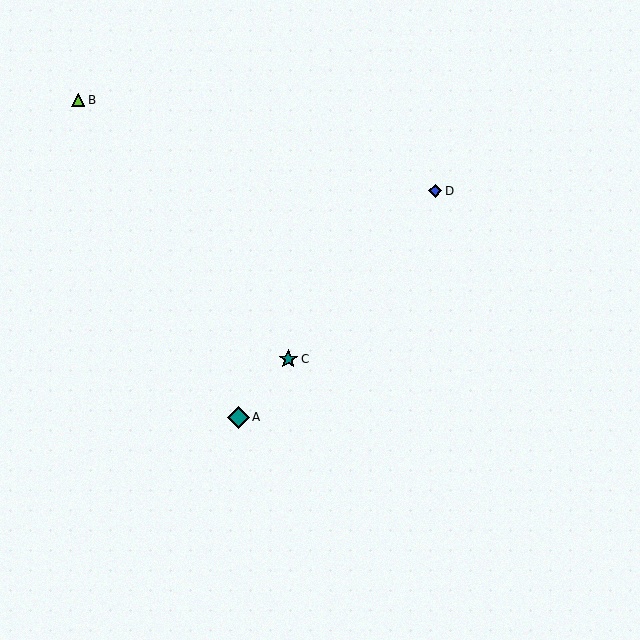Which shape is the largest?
The teal diamond (labeled A) is the largest.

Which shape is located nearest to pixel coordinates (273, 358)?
The teal star (labeled C) at (288, 359) is nearest to that location.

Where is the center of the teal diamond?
The center of the teal diamond is at (239, 417).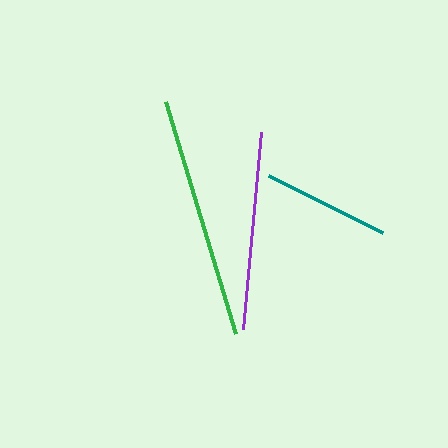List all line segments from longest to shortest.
From longest to shortest: green, purple, teal.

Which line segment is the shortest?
The teal line is the shortest at approximately 127 pixels.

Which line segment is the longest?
The green line is the longest at approximately 242 pixels.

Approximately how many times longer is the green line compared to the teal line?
The green line is approximately 1.9 times the length of the teal line.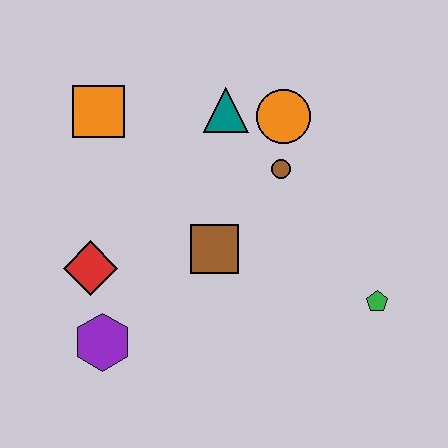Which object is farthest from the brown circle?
The purple hexagon is farthest from the brown circle.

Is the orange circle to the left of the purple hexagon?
No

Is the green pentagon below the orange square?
Yes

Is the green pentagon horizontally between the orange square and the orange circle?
No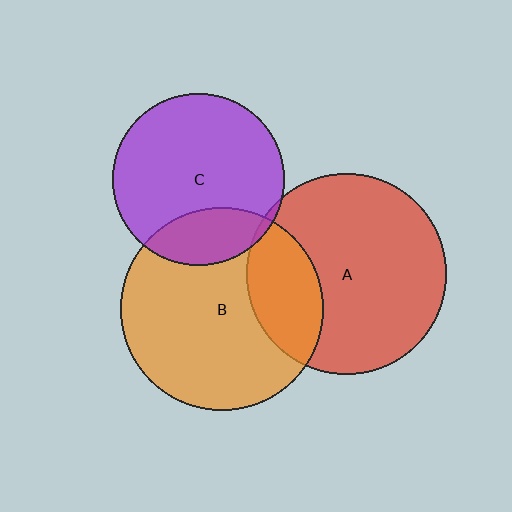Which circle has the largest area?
Circle B (orange).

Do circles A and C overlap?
Yes.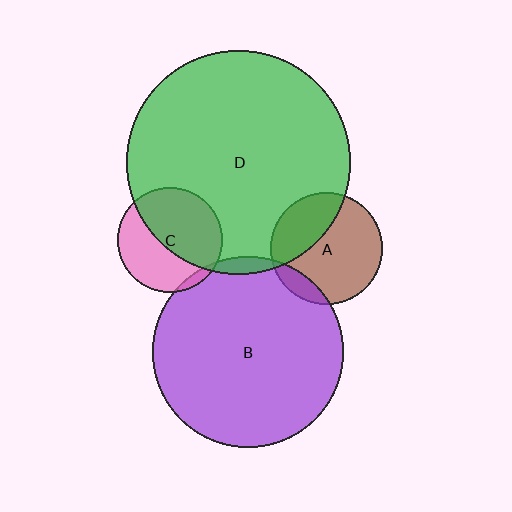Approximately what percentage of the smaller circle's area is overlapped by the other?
Approximately 5%.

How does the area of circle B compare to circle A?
Approximately 2.9 times.